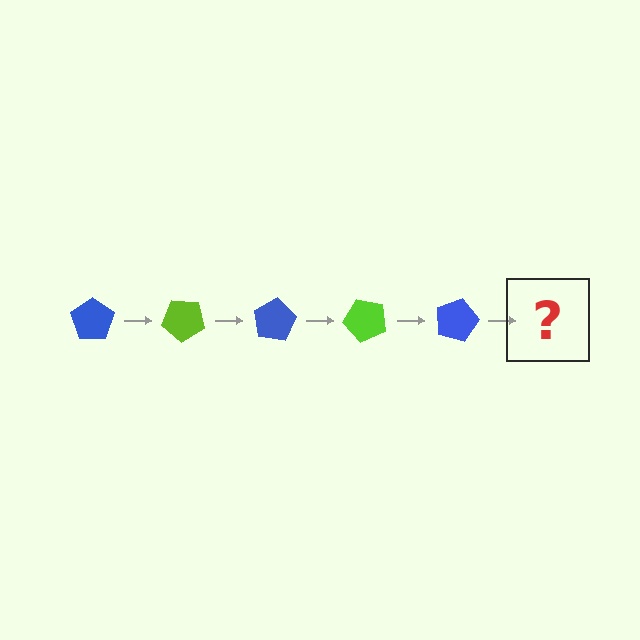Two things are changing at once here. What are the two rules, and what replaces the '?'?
The two rules are that it rotates 40 degrees each step and the color cycles through blue and lime. The '?' should be a lime pentagon, rotated 200 degrees from the start.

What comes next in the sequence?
The next element should be a lime pentagon, rotated 200 degrees from the start.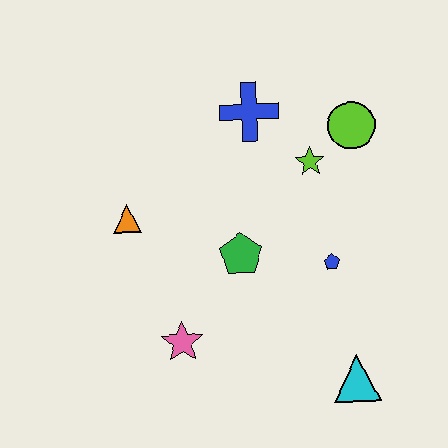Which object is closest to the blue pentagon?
The green pentagon is closest to the blue pentagon.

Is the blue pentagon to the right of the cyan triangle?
No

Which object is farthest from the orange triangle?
The cyan triangle is farthest from the orange triangle.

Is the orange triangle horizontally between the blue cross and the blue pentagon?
No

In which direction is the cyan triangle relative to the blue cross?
The cyan triangle is below the blue cross.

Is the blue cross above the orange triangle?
Yes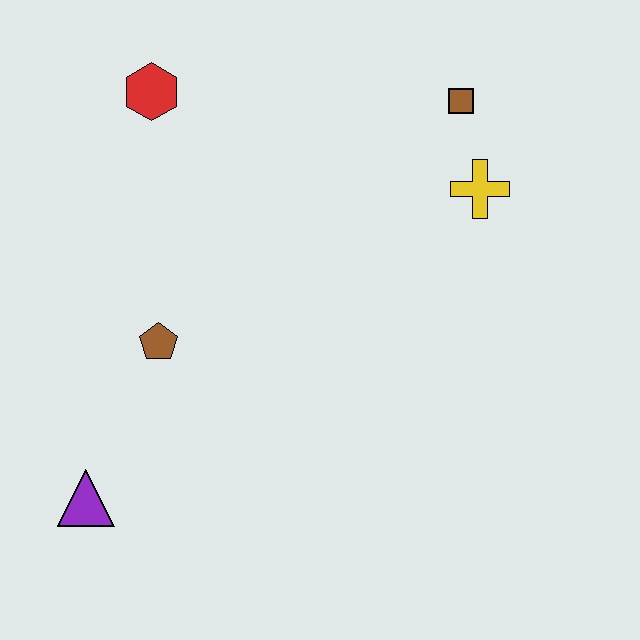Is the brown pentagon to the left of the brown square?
Yes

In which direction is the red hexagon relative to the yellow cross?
The red hexagon is to the left of the yellow cross.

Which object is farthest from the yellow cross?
The purple triangle is farthest from the yellow cross.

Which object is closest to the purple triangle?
The brown pentagon is closest to the purple triangle.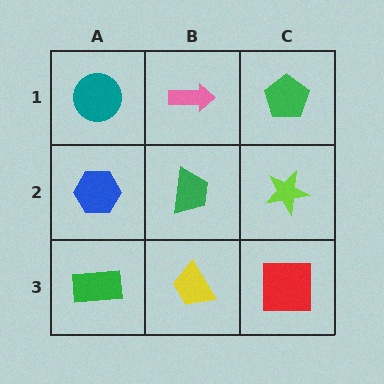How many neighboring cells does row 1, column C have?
2.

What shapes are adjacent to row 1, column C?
A lime star (row 2, column C), a pink arrow (row 1, column B).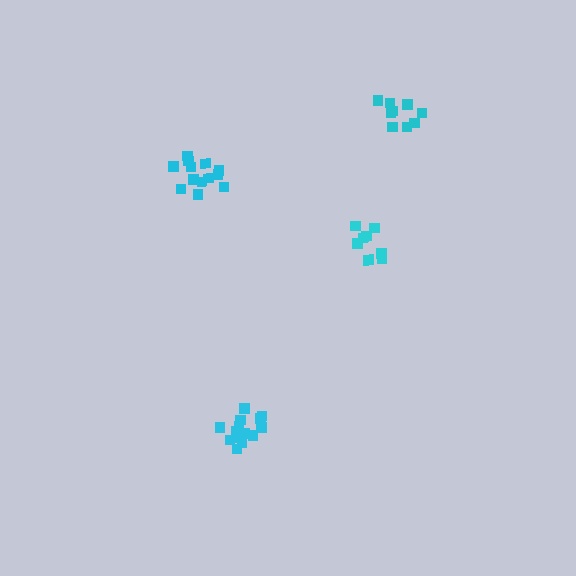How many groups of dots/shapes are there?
There are 4 groups.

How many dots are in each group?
Group 1: 9 dots, Group 2: 14 dots, Group 3: 13 dots, Group 4: 8 dots (44 total).